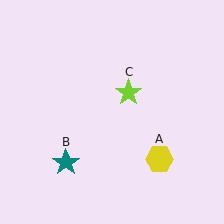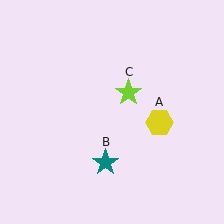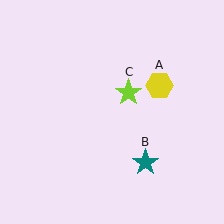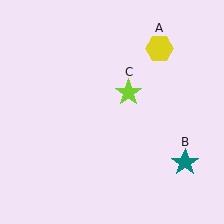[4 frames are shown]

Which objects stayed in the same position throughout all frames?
Lime star (object C) remained stationary.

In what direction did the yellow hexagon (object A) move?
The yellow hexagon (object A) moved up.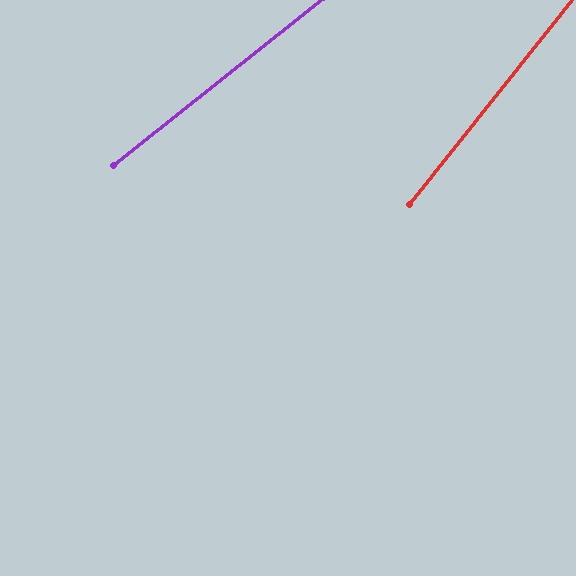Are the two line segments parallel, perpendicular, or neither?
Neither parallel nor perpendicular — they differ by about 13°.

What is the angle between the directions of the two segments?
Approximately 13 degrees.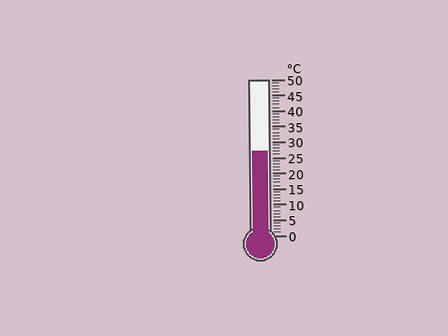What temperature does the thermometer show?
The thermometer shows approximately 27°C.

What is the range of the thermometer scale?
The thermometer scale ranges from 0°C to 50°C.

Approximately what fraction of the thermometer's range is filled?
The thermometer is filled to approximately 55% of its range.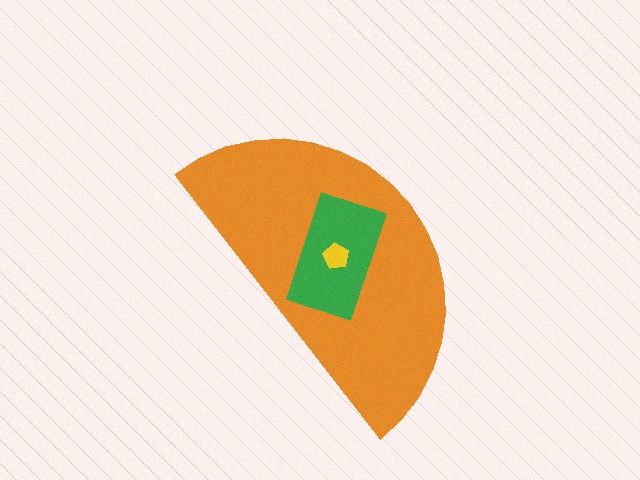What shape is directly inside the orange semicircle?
The green rectangle.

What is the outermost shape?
The orange semicircle.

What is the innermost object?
The yellow pentagon.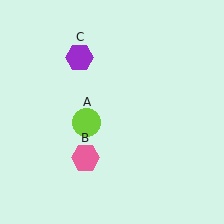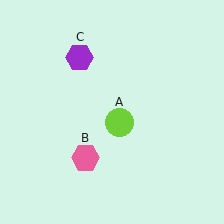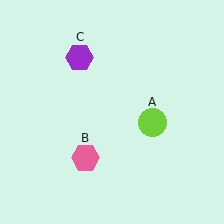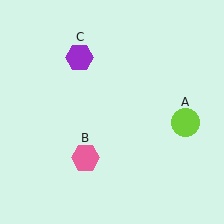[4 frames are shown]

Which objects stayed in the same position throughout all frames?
Pink hexagon (object B) and purple hexagon (object C) remained stationary.